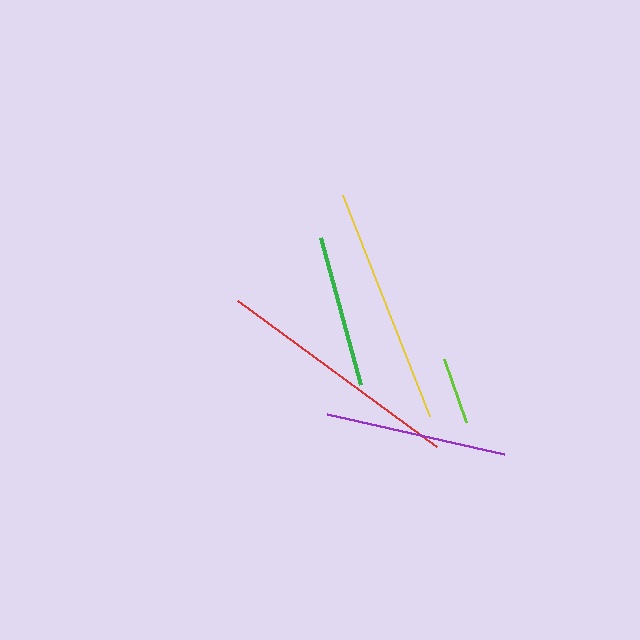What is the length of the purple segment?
The purple segment is approximately 182 pixels long.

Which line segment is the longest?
The red line is the longest at approximately 246 pixels.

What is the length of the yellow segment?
The yellow segment is approximately 238 pixels long.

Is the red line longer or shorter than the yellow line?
The red line is longer than the yellow line.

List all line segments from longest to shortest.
From longest to shortest: red, yellow, purple, green, lime.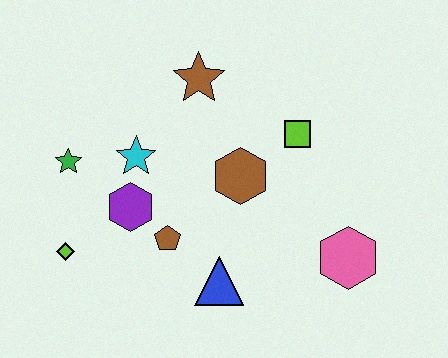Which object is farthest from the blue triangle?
The brown star is farthest from the blue triangle.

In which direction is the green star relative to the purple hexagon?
The green star is to the left of the purple hexagon.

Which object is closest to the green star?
The cyan star is closest to the green star.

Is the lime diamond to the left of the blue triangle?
Yes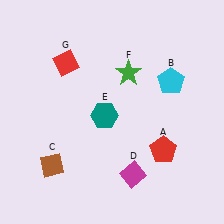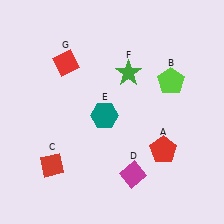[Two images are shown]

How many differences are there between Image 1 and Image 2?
There are 2 differences between the two images.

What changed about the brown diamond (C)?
In Image 1, C is brown. In Image 2, it changed to red.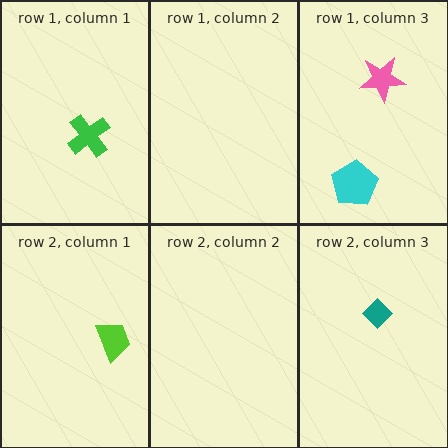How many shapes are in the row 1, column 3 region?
2.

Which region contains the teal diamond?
The row 2, column 3 region.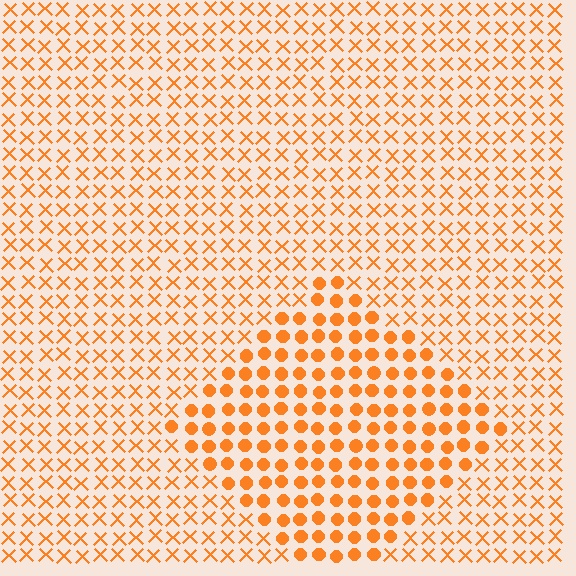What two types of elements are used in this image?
The image uses circles inside the diamond region and X marks outside it.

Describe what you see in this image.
The image is filled with small orange elements arranged in a uniform grid. A diamond-shaped region contains circles, while the surrounding area contains X marks. The boundary is defined purely by the change in element shape.